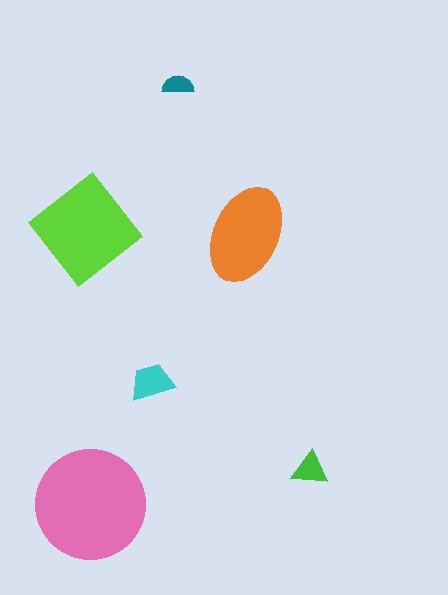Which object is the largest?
The pink circle.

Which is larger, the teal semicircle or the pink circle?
The pink circle.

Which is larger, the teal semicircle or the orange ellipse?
The orange ellipse.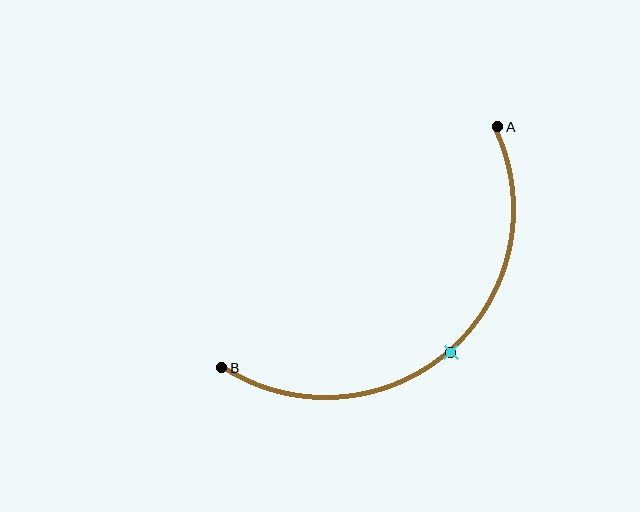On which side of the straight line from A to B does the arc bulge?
The arc bulges below and to the right of the straight line connecting A and B.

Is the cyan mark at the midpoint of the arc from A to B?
Yes. The cyan mark lies on the arc at equal arc-length from both A and B — it is the arc midpoint.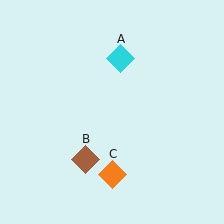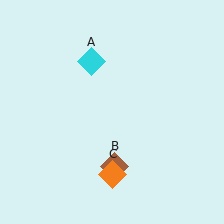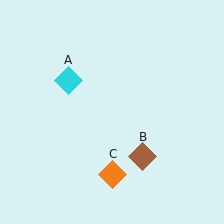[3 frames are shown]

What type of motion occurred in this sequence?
The cyan diamond (object A), brown diamond (object B) rotated counterclockwise around the center of the scene.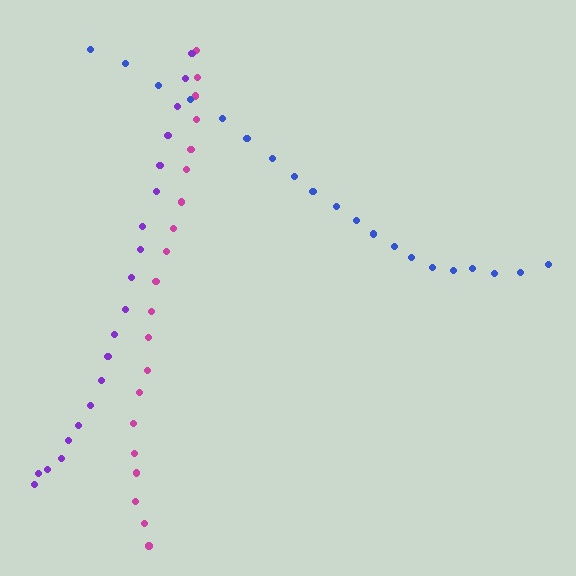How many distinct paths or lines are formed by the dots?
There are 3 distinct paths.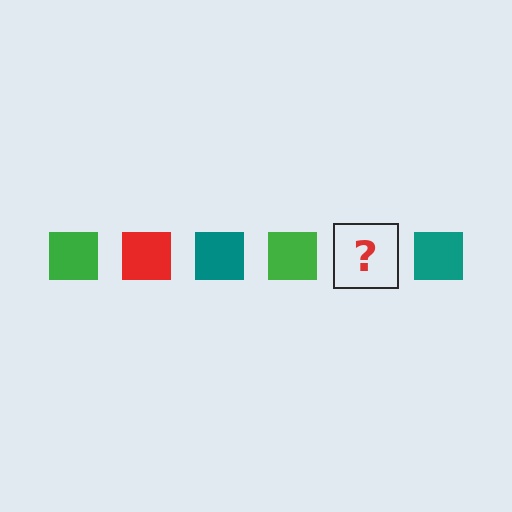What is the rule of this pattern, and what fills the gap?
The rule is that the pattern cycles through green, red, teal squares. The gap should be filled with a red square.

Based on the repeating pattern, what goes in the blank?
The blank should be a red square.